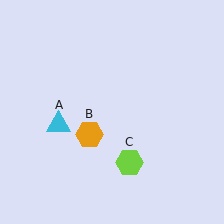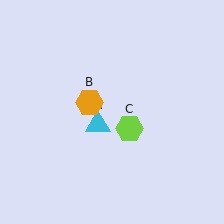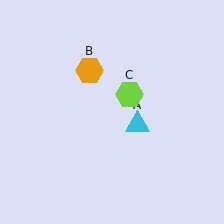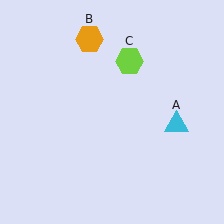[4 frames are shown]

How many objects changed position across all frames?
3 objects changed position: cyan triangle (object A), orange hexagon (object B), lime hexagon (object C).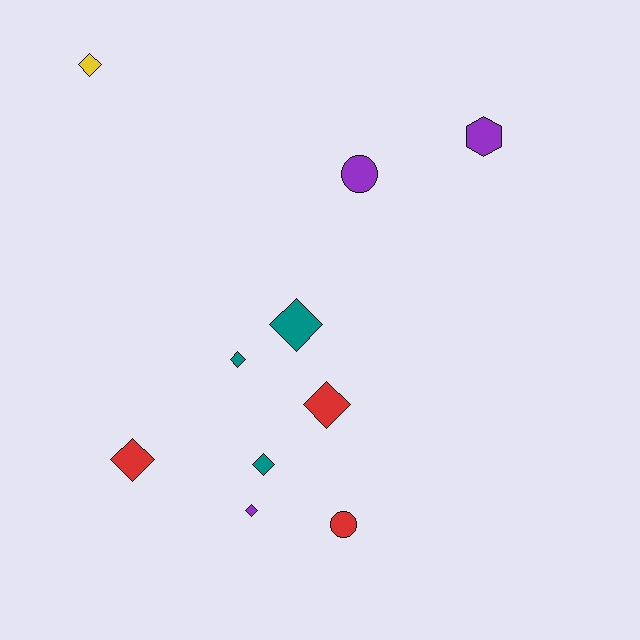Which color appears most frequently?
Red, with 3 objects.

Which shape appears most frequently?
Diamond, with 7 objects.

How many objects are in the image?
There are 10 objects.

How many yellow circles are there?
There are no yellow circles.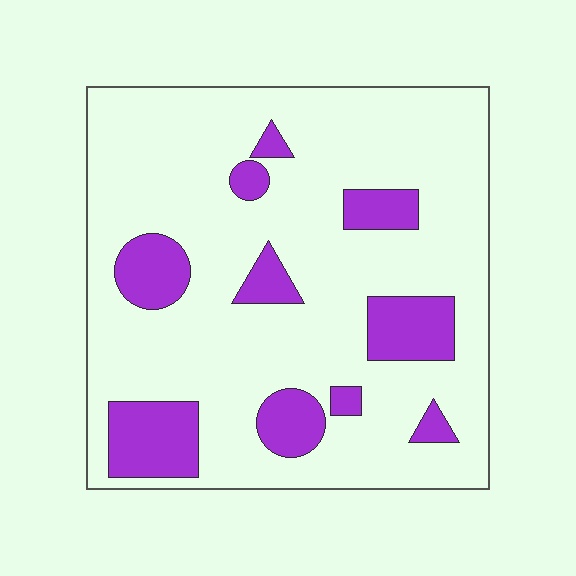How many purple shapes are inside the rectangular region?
10.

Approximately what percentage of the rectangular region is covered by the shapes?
Approximately 20%.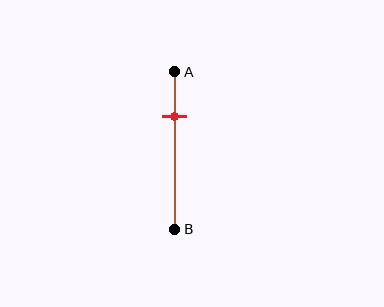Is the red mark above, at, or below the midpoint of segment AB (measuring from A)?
The red mark is above the midpoint of segment AB.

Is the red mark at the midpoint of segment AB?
No, the mark is at about 30% from A, not at the 50% midpoint.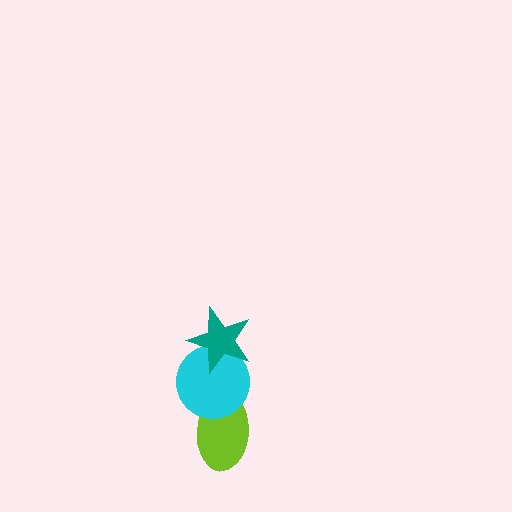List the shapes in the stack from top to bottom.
From top to bottom: the teal star, the cyan circle, the lime ellipse.